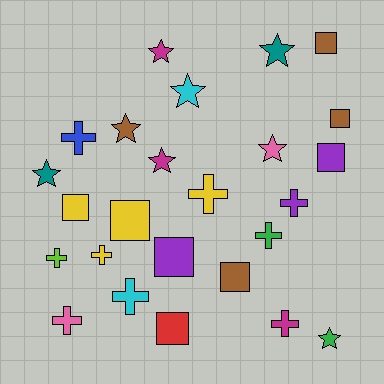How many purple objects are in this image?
There are 3 purple objects.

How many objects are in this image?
There are 25 objects.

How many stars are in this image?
There are 8 stars.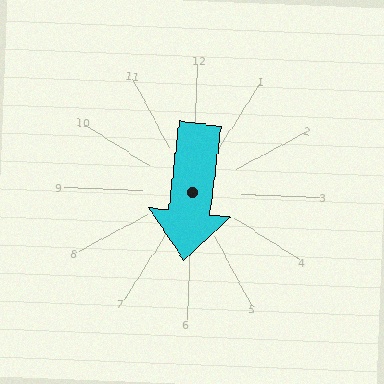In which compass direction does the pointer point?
South.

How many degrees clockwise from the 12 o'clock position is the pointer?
Approximately 185 degrees.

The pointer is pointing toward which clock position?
Roughly 6 o'clock.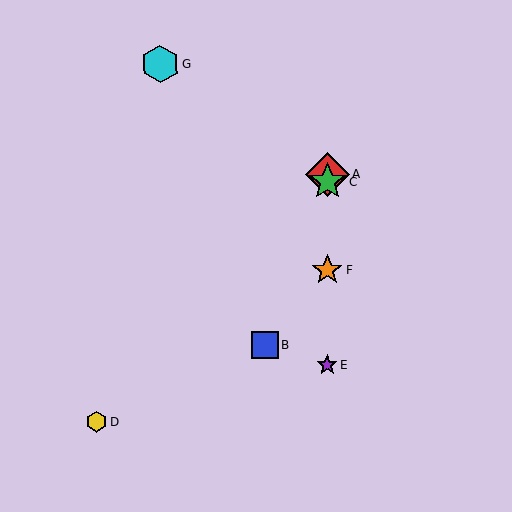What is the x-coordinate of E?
Object E is at x≈327.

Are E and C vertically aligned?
Yes, both are at x≈327.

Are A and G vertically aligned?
No, A is at x≈327 and G is at x≈160.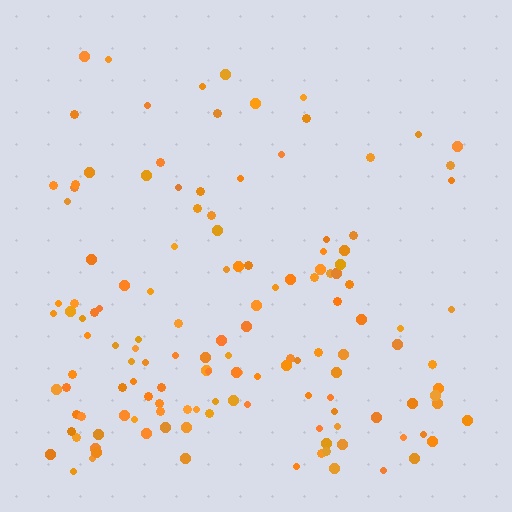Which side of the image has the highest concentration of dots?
The bottom.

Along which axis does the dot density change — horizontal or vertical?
Vertical.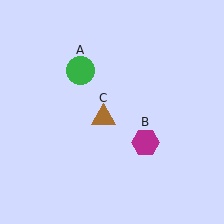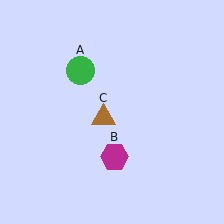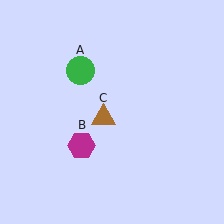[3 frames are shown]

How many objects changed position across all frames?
1 object changed position: magenta hexagon (object B).